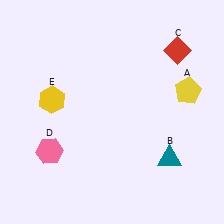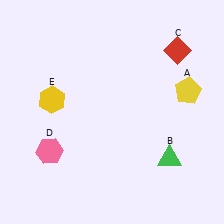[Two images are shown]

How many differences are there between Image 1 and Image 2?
There is 1 difference between the two images.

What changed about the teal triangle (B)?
In Image 1, B is teal. In Image 2, it changed to green.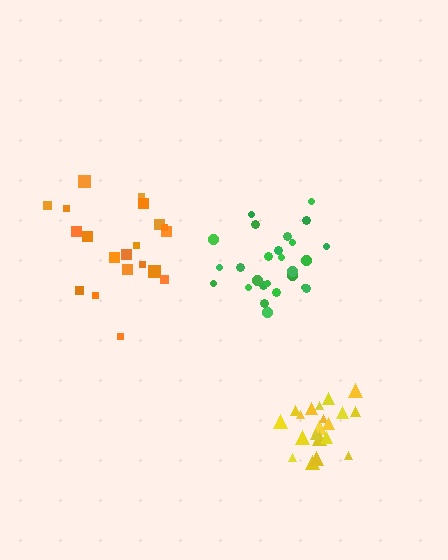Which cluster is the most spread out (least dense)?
Orange.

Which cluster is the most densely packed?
Yellow.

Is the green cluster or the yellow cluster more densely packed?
Yellow.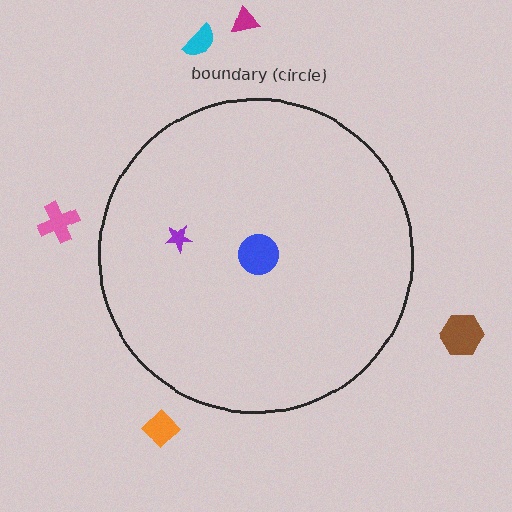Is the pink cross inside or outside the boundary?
Outside.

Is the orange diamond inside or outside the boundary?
Outside.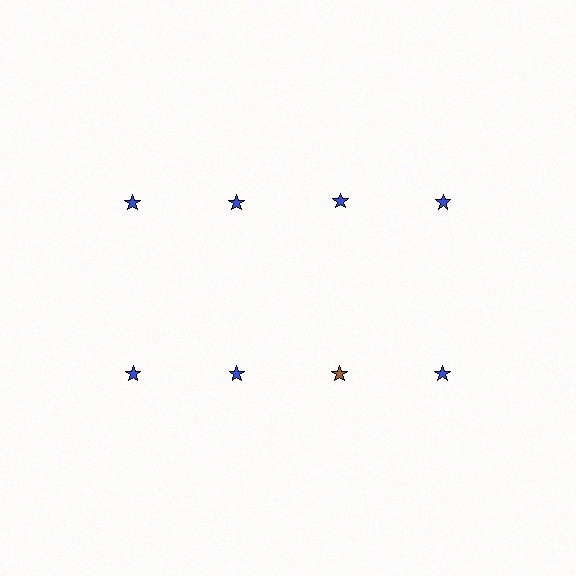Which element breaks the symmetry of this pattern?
The brown star in the second row, center column breaks the symmetry. All other shapes are blue stars.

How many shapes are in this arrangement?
There are 8 shapes arranged in a grid pattern.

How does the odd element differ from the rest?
It has a different color: brown instead of blue.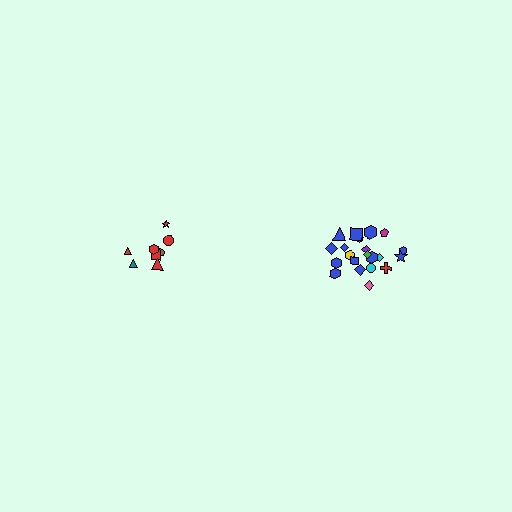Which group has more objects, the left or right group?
The right group.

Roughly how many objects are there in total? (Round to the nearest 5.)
Roughly 30 objects in total.